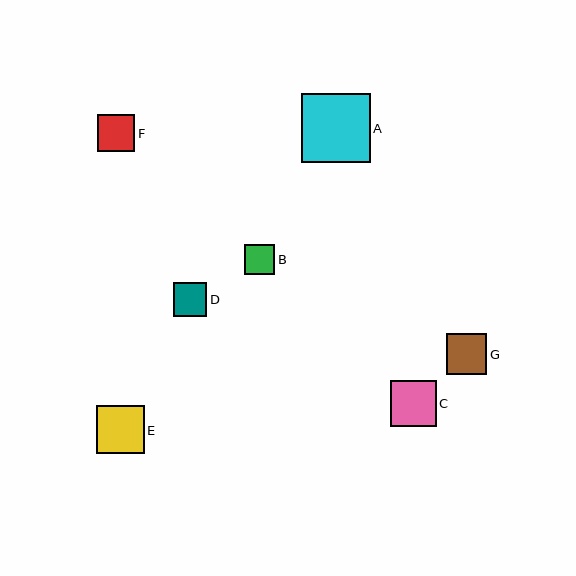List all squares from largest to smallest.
From largest to smallest: A, E, C, G, F, D, B.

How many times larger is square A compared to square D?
Square A is approximately 2.1 times the size of square D.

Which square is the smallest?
Square B is the smallest with a size of approximately 30 pixels.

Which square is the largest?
Square A is the largest with a size of approximately 69 pixels.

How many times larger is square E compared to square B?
Square E is approximately 1.6 times the size of square B.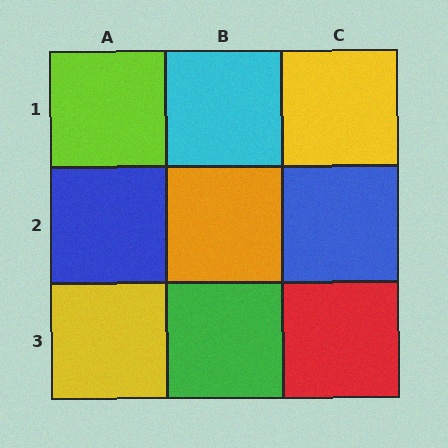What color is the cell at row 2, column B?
Orange.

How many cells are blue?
2 cells are blue.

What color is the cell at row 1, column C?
Yellow.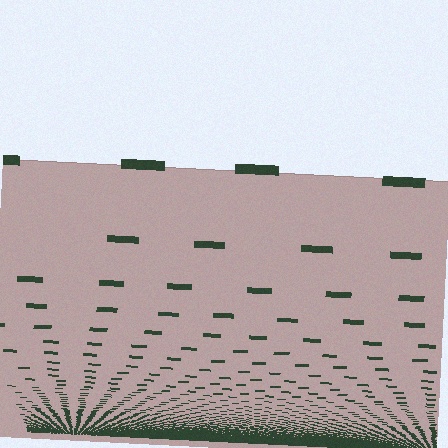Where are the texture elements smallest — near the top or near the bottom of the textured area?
Near the bottom.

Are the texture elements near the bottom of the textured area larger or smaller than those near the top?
Smaller. The gradient is inverted — elements near the bottom are smaller and denser.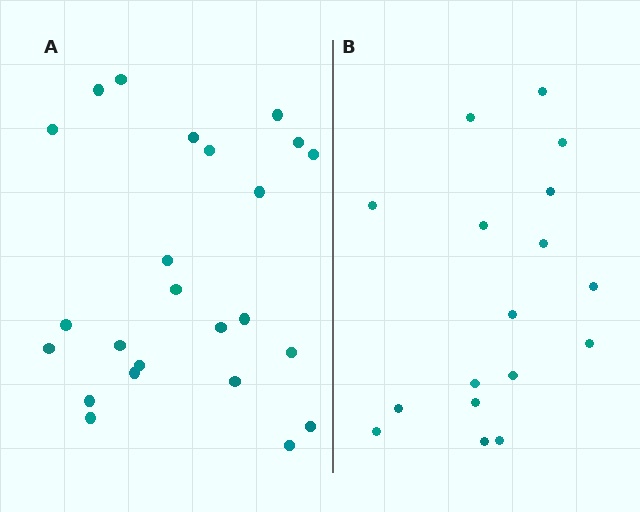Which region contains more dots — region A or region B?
Region A (the left region) has more dots.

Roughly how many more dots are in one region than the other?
Region A has roughly 8 or so more dots than region B.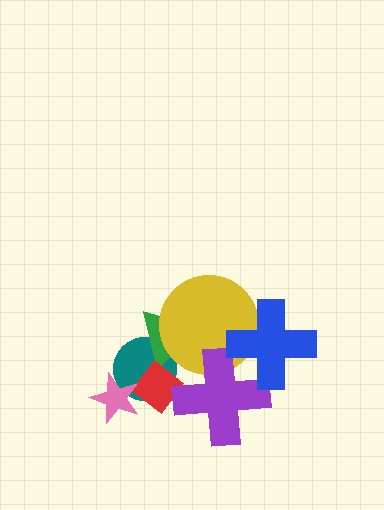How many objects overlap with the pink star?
2 objects overlap with the pink star.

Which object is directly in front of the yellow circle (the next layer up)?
The purple cross is directly in front of the yellow circle.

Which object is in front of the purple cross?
The blue cross is in front of the purple cross.